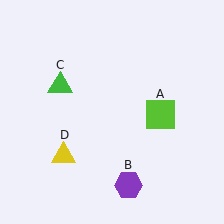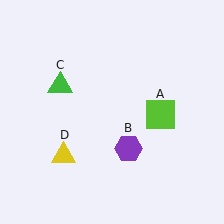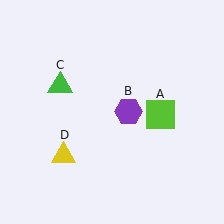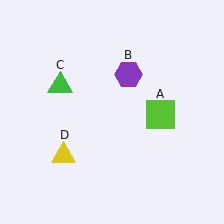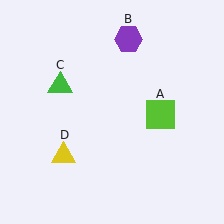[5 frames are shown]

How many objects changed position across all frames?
1 object changed position: purple hexagon (object B).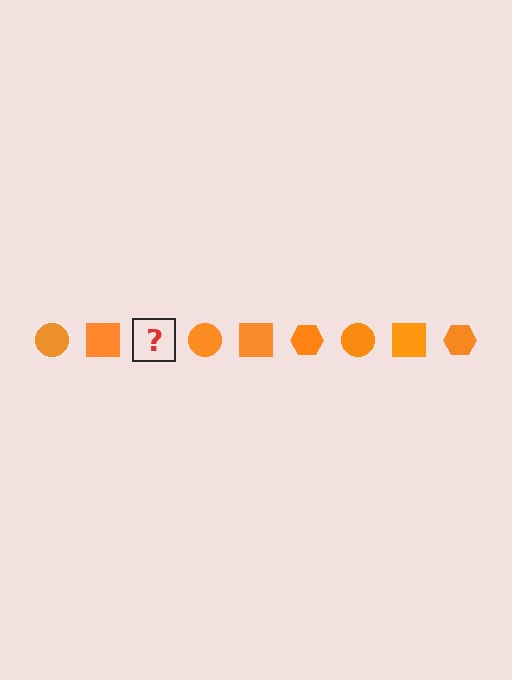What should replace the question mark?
The question mark should be replaced with an orange hexagon.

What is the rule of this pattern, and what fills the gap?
The rule is that the pattern cycles through circle, square, hexagon shapes in orange. The gap should be filled with an orange hexagon.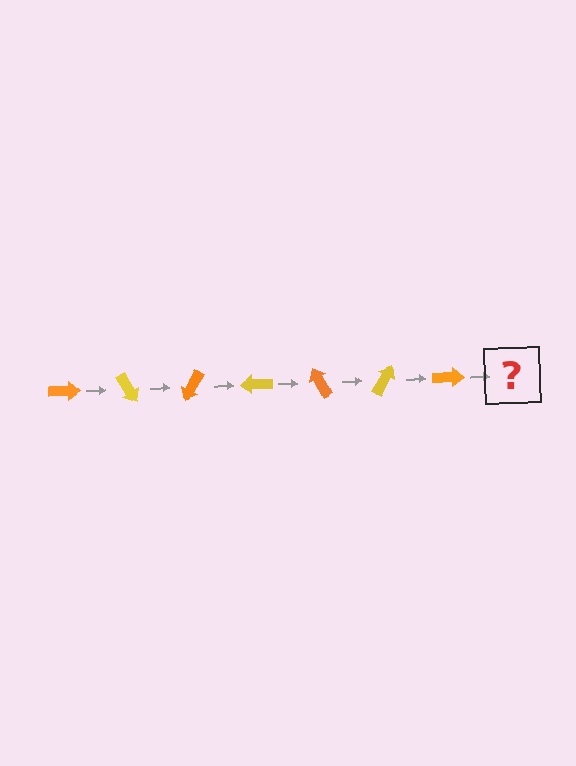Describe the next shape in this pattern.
It should be a yellow arrow, rotated 420 degrees from the start.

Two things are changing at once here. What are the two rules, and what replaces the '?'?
The two rules are that it rotates 60 degrees each step and the color cycles through orange and yellow. The '?' should be a yellow arrow, rotated 420 degrees from the start.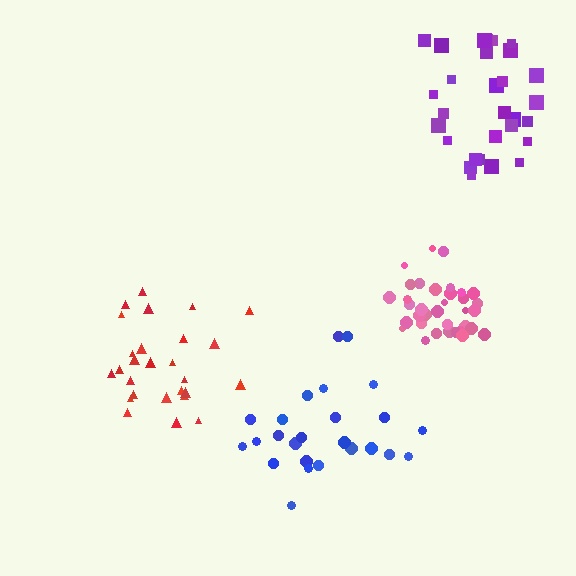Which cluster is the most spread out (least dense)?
Purple.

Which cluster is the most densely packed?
Pink.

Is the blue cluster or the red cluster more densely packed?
Red.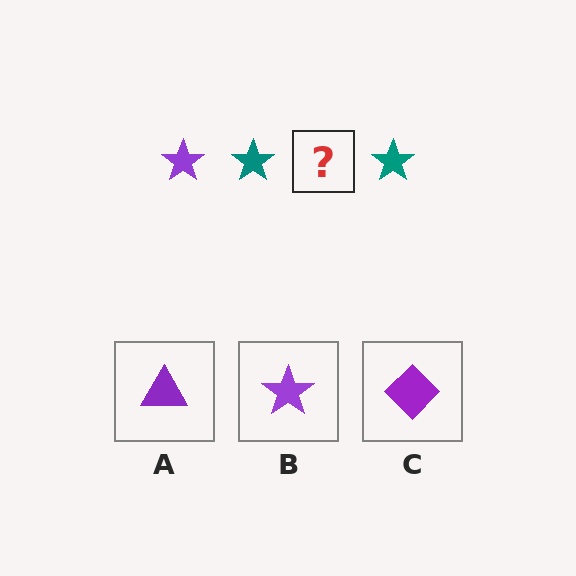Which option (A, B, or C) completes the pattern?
B.